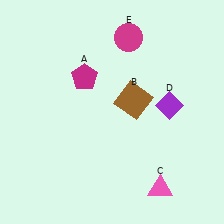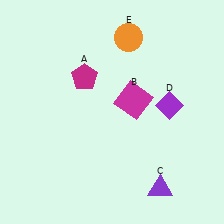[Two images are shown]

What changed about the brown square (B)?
In Image 1, B is brown. In Image 2, it changed to magenta.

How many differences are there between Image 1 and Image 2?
There are 3 differences between the two images.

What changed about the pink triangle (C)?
In Image 1, C is pink. In Image 2, it changed to purple.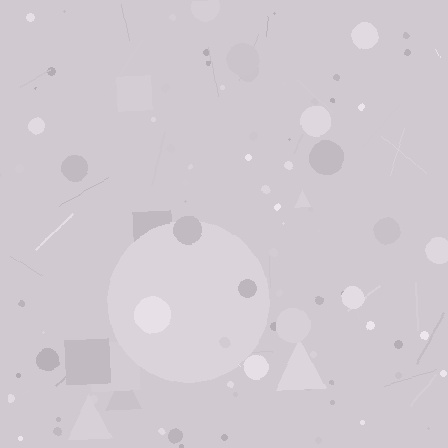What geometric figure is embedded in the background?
A circle is embedded in the background.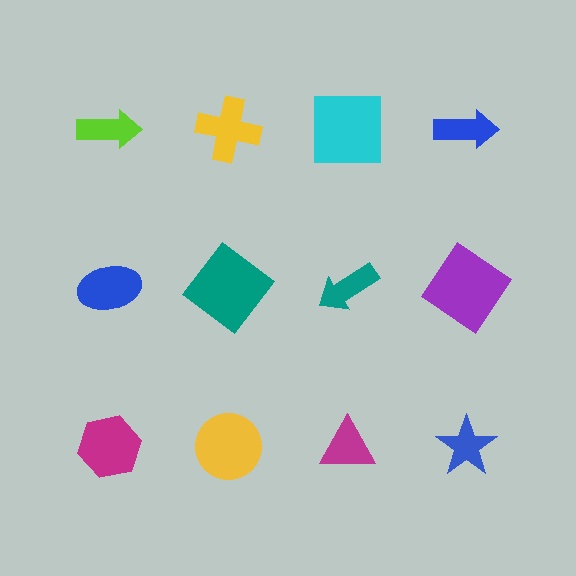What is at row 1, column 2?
A yellow cross.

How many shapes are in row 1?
4 shapes.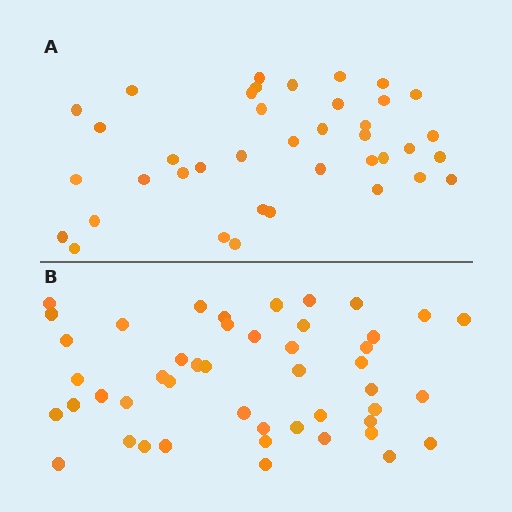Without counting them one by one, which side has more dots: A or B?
Region B (the bottom region) has more dots.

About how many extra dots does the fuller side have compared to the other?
Region B has roughly 8 or so more dots than region A.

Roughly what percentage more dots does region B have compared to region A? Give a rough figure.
About 20% more.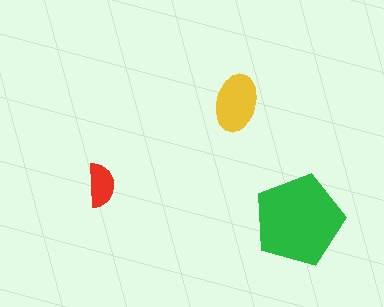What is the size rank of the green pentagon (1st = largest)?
1st.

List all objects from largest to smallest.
The green pentagon, the yellow ellipse, the red semicircle.